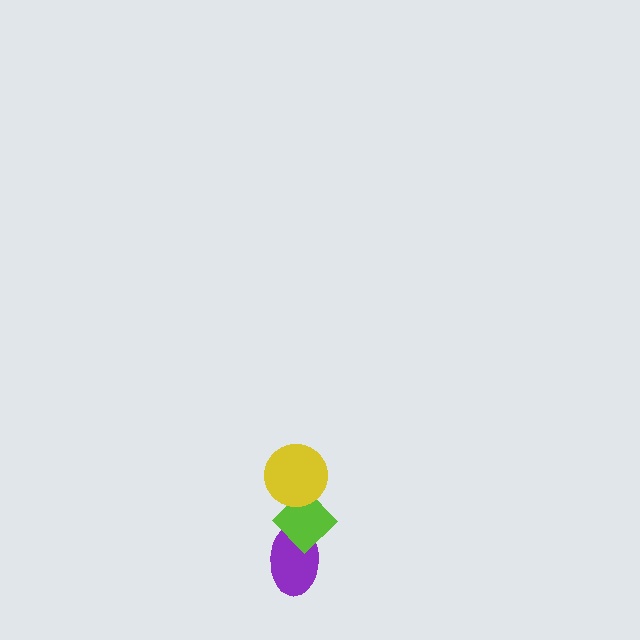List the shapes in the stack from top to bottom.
From top to bottom: the yellow circle, the lime diamond, the purple ellipse.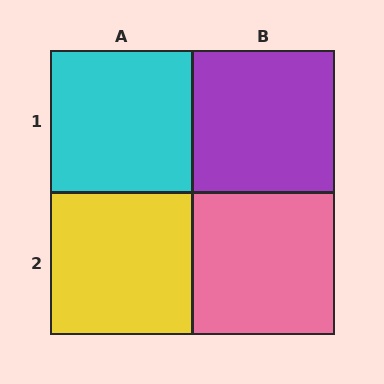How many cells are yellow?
1 cell is yellow.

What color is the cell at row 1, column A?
Cyan.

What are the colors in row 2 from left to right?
Yellow, pink.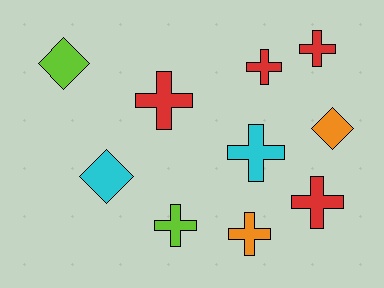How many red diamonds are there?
There are no red diamonds.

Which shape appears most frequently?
Cross, with 7 objects.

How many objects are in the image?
There are 10 objects.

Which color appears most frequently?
Red, with 4 objects.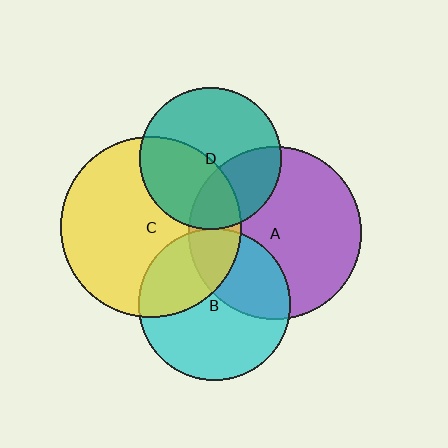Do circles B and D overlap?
Yes.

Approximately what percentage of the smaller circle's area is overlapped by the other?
Approximately 5%.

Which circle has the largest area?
Circle C (yellow).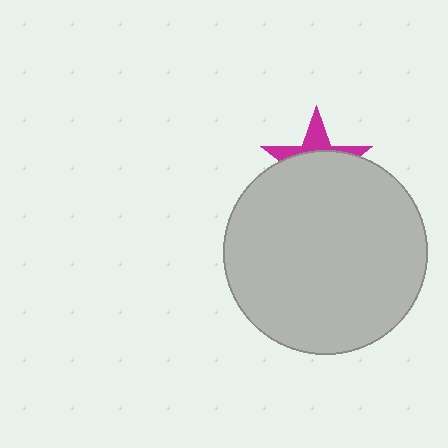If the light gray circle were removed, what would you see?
You would see the complete magenta star.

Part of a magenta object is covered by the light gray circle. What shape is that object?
It is a star.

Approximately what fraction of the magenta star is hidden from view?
Roughly 67% of the magenta star is hidden behind the light gray circle.